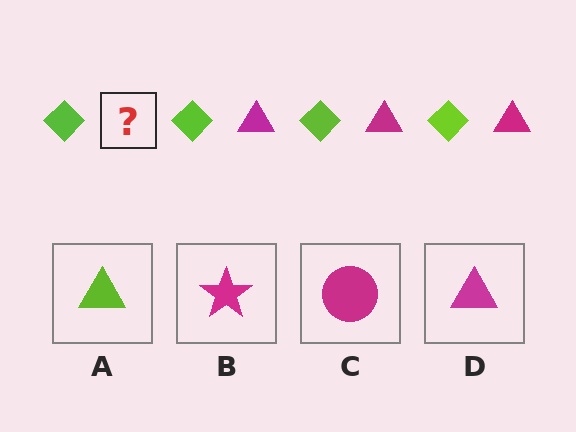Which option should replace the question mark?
Option D.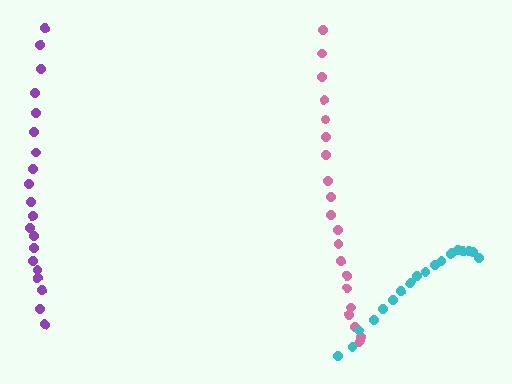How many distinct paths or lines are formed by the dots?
There are 3 distinct paths.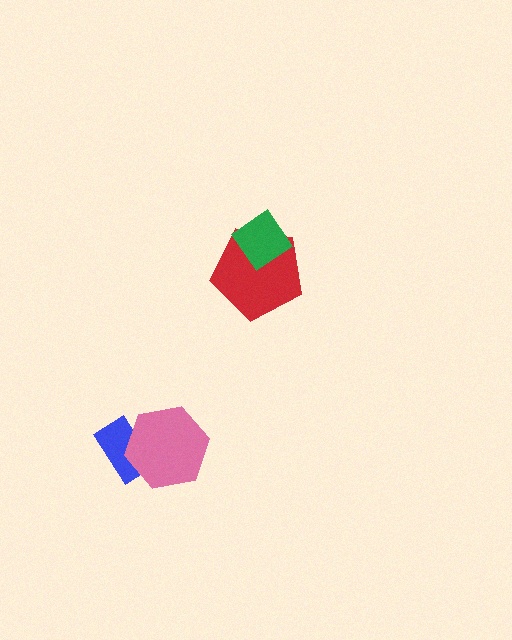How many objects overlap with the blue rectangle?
1 object overlaps with the blue rectangle.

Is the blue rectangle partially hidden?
Yes, it is partially covered by another shape.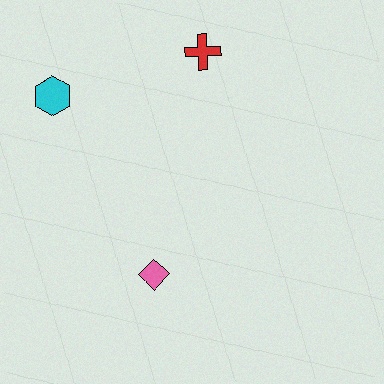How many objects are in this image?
There are 3 objects.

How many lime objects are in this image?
There are no lime objects.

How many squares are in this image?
There are no squares.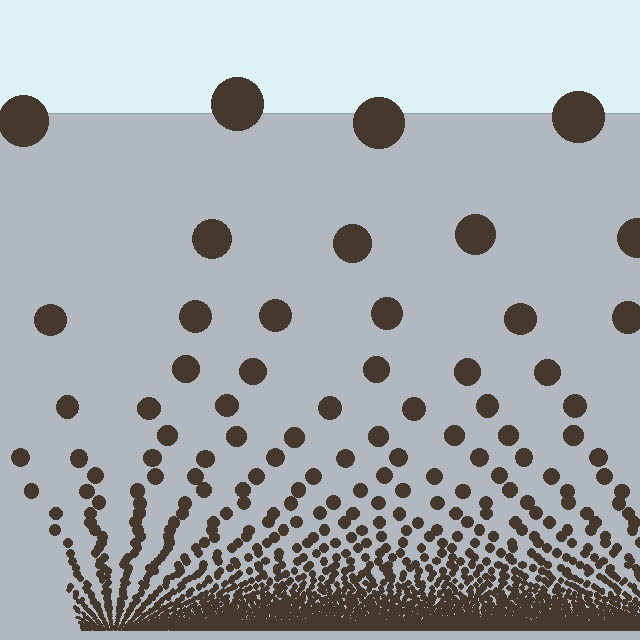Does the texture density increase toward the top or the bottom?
Density increases toward the bottom.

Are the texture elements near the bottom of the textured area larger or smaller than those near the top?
Smaller. The gradient is inverted — elements near the bottom are smaller and denser.